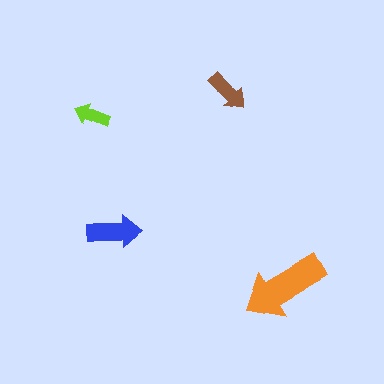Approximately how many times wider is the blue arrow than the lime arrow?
About 1.5 times wider.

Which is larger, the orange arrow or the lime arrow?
The orange one.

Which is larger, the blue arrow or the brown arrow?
The blue one.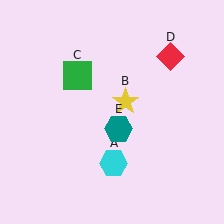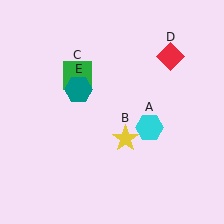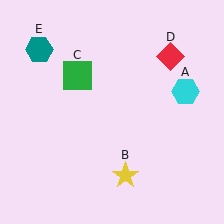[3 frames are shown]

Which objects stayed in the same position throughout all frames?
Green square (object C) and red diamond (object D) remained stationary.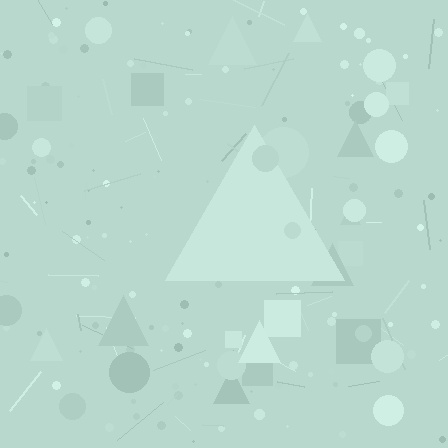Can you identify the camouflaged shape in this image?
The camouflaged shape is a triangle.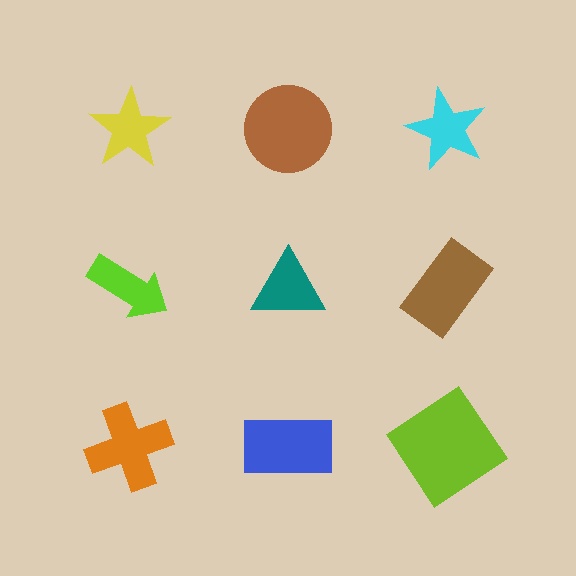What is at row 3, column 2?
A blue rectangle.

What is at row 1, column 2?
A brown circle.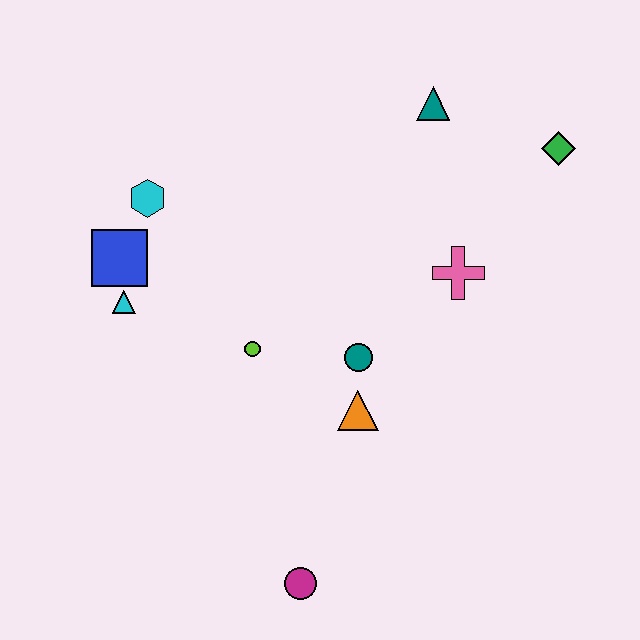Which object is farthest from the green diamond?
The magenta circle is farthest from the green diamond.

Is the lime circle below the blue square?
Yes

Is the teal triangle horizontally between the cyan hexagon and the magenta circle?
No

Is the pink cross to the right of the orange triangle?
Yes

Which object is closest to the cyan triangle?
The blue square is closest to the cyan triangle.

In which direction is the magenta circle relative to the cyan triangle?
The magenta circle is below the cyan triangle.